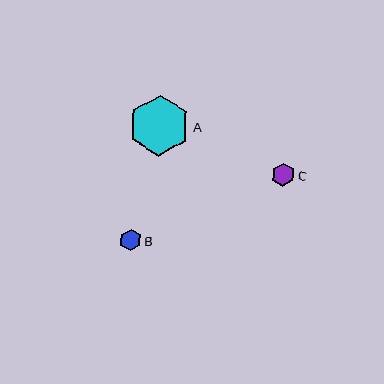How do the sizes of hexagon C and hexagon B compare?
Hexagon C and hexagon B are approximately the same size.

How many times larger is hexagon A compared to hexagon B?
Hexagon A is approximately 2.8 times the size of hexagon B.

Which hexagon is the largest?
Hexagon A is the largest with a size of approximately 61 pixels.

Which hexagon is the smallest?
Hexagon B is the smallest with a size of approximately 22 pixels.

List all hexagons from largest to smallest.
From largest to smallest: A, C, B.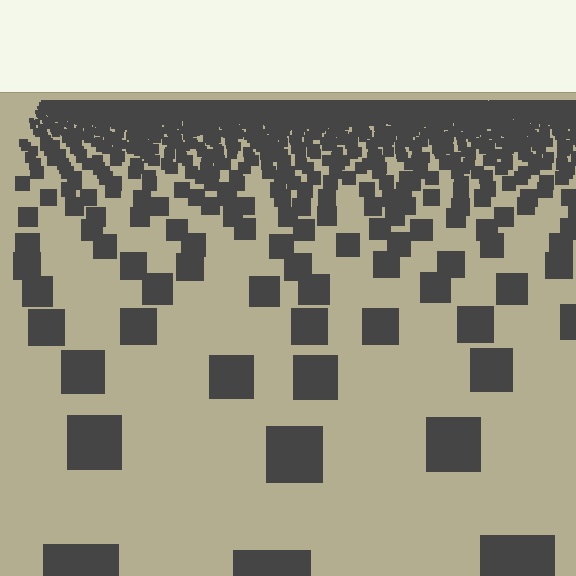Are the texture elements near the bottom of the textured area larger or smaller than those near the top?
Larger. Near the bottom, elements are closer to the viewer and appear at a bigger on-screen size.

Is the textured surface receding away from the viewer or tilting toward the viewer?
The surface is receding away from the viewer. Texture elements get smaller and denser toward the top.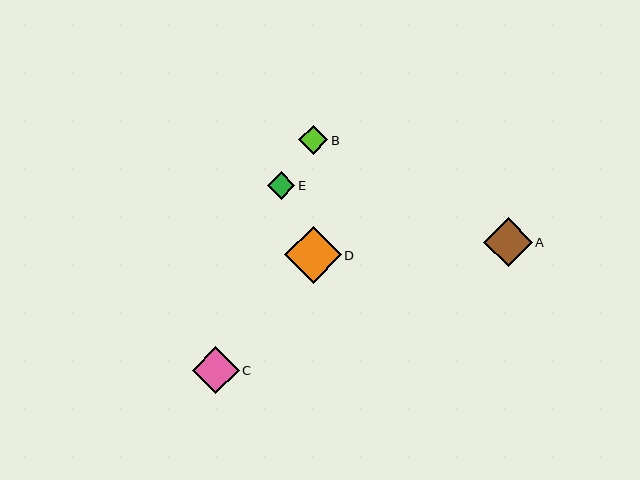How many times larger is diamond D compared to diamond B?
Diamond D is approximately 2.0 times the size of diamond B.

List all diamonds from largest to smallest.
From largest to smallest: D, A, C, B, E.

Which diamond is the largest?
Diamond D is the largest with a size of approximately 56 pixels.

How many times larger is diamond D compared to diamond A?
Diamond D is approximately 1.2 times the size of diamond A.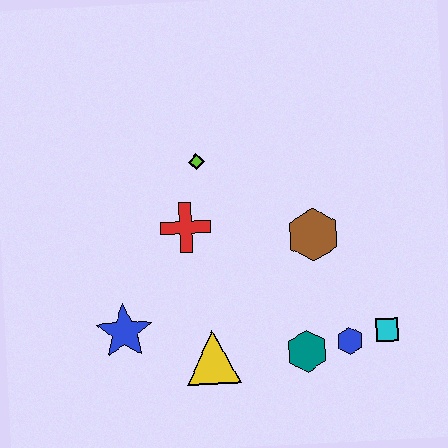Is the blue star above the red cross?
No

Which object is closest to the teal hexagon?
The blue hexagon is closest to the teal hexagon.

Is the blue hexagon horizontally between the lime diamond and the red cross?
No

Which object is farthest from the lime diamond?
The cyan square is farthest from the lime diamond.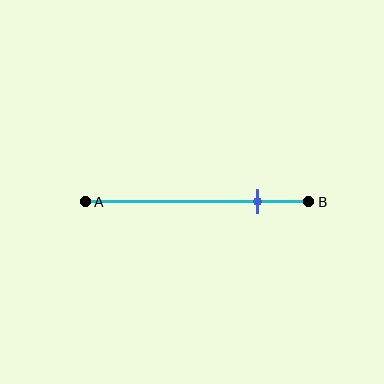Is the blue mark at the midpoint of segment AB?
No, the mark is at about 75% from A, not at the 50% midpoint.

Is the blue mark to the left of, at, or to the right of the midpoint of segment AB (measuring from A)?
The blue mark is to the right of the midpoint of segment AB.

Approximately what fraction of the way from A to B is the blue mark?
The blue mark is approximately 75% of the way from A to B.